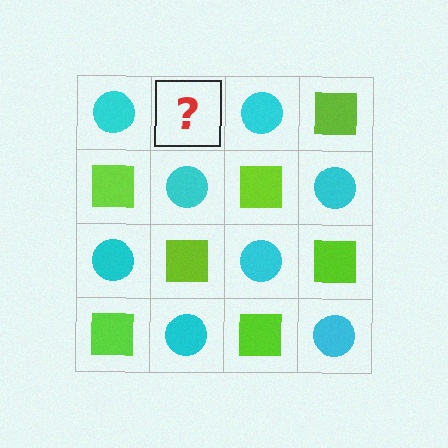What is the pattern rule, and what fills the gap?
The rule is that it alternates cyan circle and lime square in a checkerboard pattern. The gap should be filled with a lime square.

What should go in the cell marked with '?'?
The missing cell should contain a lime square.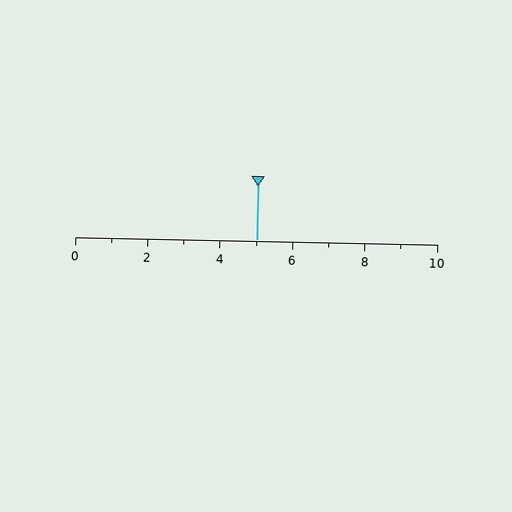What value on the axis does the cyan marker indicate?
The marker indicates approximately 5.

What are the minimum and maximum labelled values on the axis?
The axis runs from 0 to 10.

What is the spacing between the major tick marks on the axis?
The major ticks are spaced 2 apart.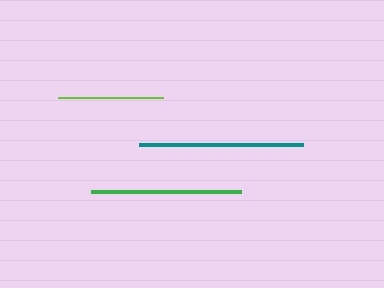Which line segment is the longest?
The teal line is the longest at approximately 165 pixels.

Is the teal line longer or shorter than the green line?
The teal line is longer than the green line.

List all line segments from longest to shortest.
From longest to shortest: teal, green, lime.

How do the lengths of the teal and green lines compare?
The teal and green lines are approximately the same length.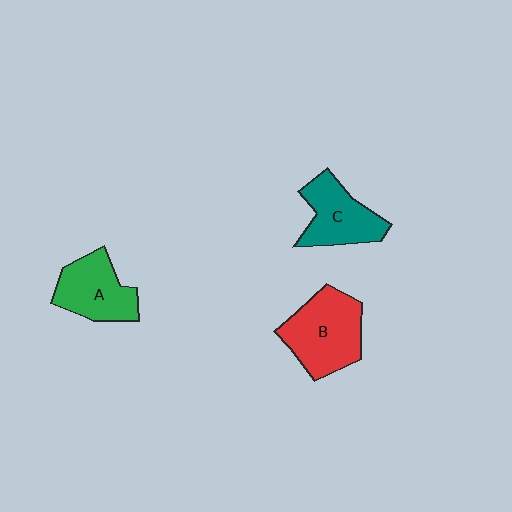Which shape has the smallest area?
Shape A (green).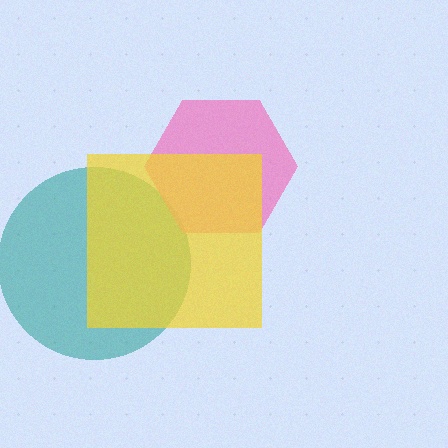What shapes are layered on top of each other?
The layered shapes are: a teal circle, a pink hexagon, a yellow square.